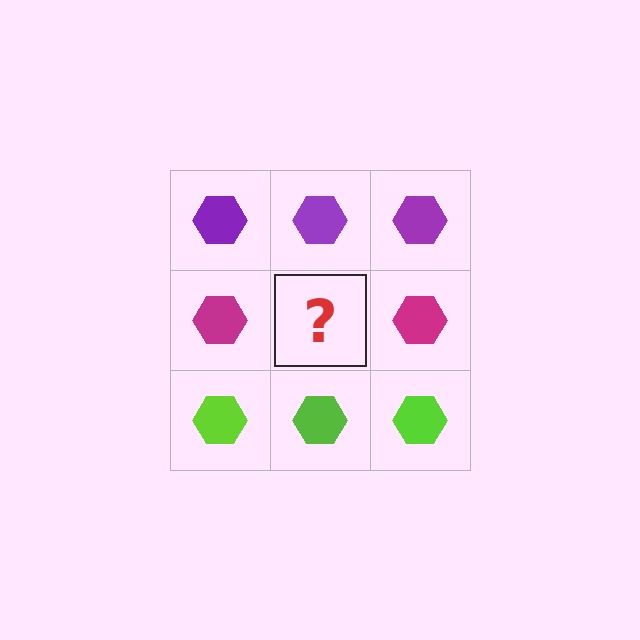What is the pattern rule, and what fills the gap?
The rule is that each row has a consistent color. The gap should be filled with a magenta hexagon.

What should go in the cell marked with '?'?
The missing cell should contain a magenta hexagon.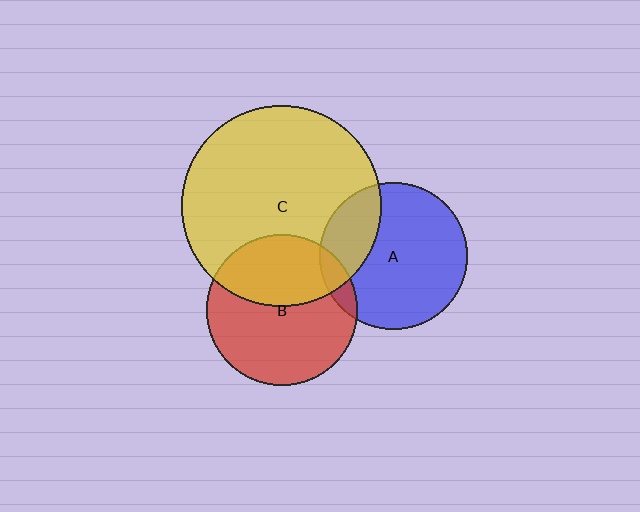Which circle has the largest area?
Circle C (yellow).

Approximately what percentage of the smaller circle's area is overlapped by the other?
Approximately 25%.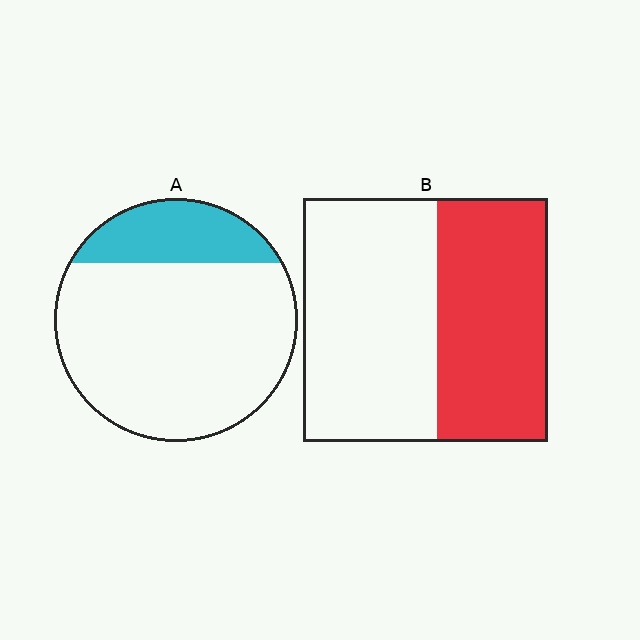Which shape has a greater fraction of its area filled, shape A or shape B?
Shape B.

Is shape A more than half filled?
No.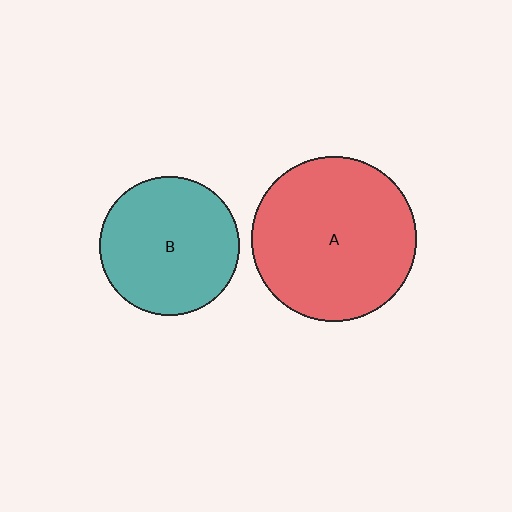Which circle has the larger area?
Circle A (red).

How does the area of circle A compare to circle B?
Approximately 1.4 times.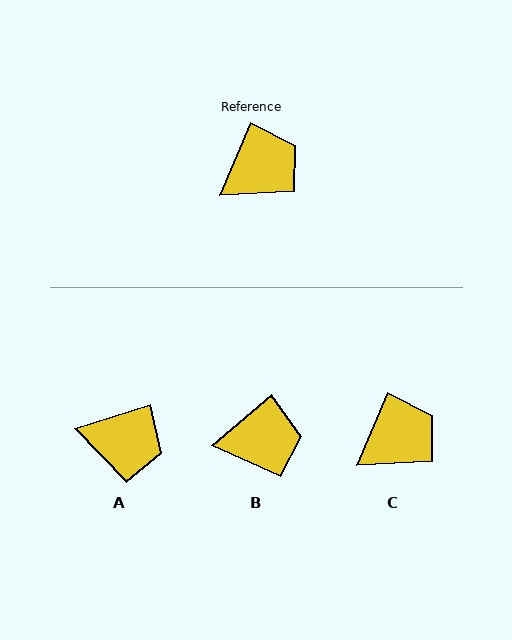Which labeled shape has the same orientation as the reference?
C.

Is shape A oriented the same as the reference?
No, it is off by about 50 degrees.